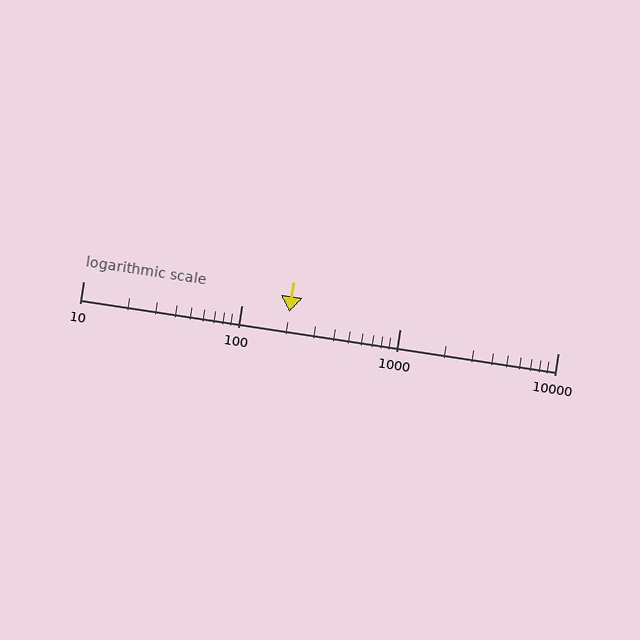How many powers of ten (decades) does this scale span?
The scale spans 3 decades, from 10 to 10000.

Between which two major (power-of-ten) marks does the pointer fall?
The pointer is between 100 and 1000.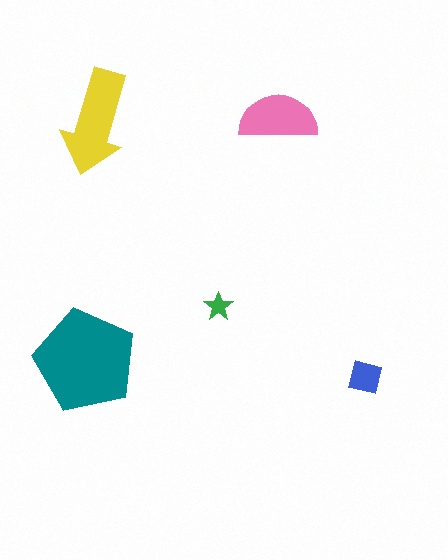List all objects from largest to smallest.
The teal pentagon, the yellow arrow, the pink semicircle, the blue square, the green star.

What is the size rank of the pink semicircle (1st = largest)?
3rd.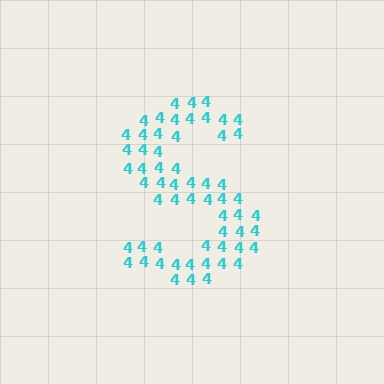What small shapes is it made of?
It is made of small digit 4's.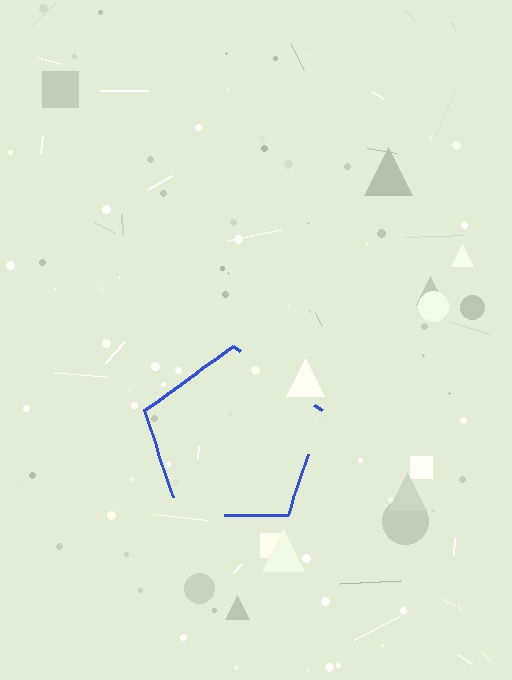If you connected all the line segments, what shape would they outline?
They would outline a pentagon.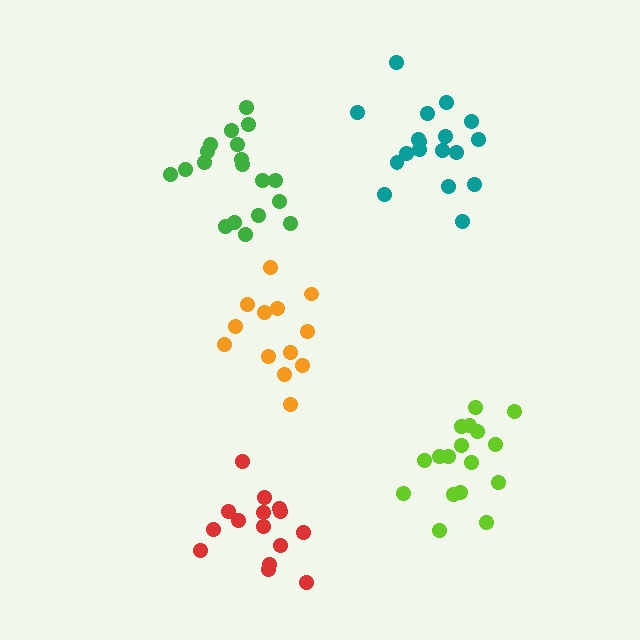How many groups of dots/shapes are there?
There are 5 groups.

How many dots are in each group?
Group 1: 17 dots, Group 2: 13 dots, Group 3: 19 dots, Group 4: 15 dots, Group 5: 18 dots (82 total).